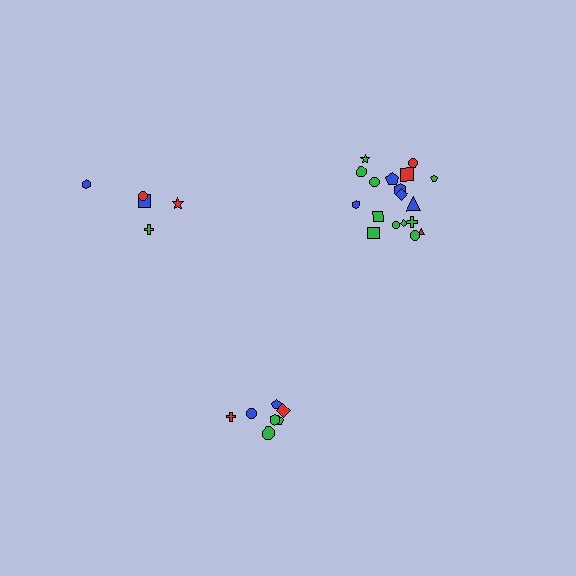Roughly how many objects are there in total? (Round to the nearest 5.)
Roughly 30 objects in total.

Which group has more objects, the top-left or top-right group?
The top-right group.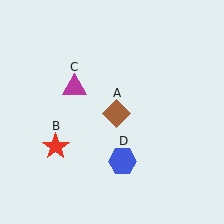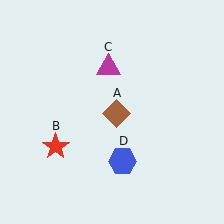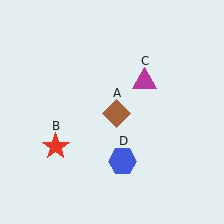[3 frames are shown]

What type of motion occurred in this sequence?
The magenta triangle (object C) rotated clockwise around the center of the scene.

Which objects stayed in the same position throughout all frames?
Brown diamond (object A) and red star (object B) and blue hexagon (object D) remained stationary.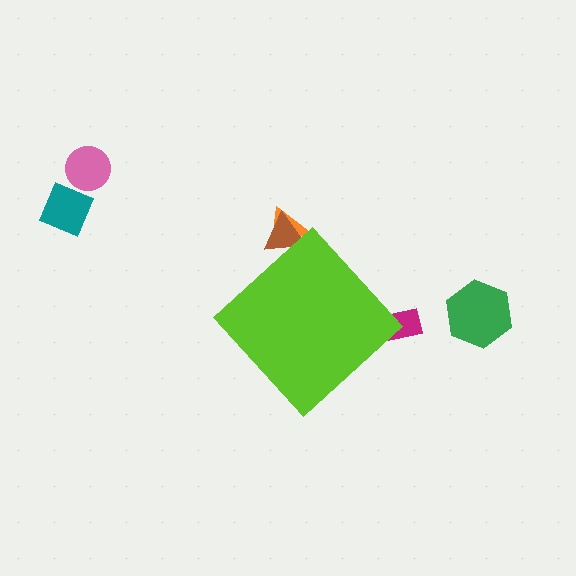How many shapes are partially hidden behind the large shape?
3 shapes are partially hidden.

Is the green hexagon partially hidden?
No, the green hexagon is fully visible.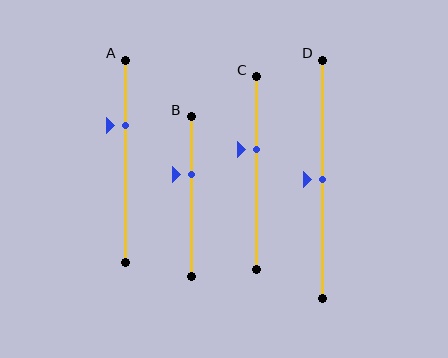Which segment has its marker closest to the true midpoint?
Segment D has its marker closest to the true midpoint.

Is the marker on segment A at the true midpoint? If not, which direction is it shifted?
No, the marker on segment A is shifted upward by about 18% of the segment length.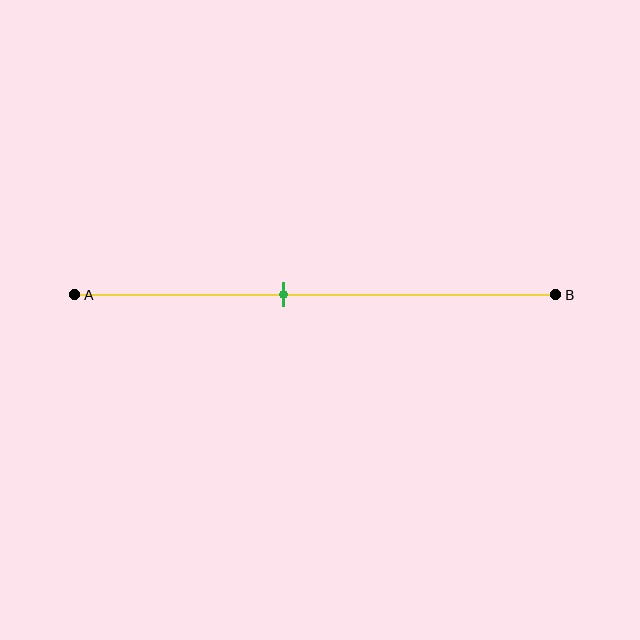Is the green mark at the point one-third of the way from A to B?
No, the mark is at about 45% from A, not at the 33% one-third point.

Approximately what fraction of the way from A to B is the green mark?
The green mark is approximately 45% of the way from A to B.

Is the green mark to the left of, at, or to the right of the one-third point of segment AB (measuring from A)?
The green mark is to the right of the one-third point of segment AB.